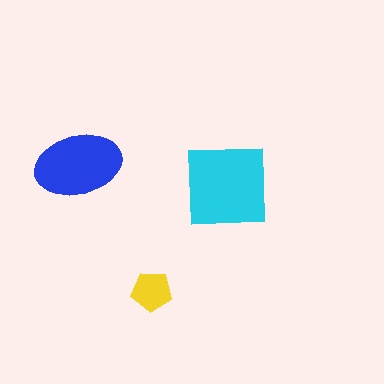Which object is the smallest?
The yellow pentagon.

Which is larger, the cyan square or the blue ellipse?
The cyan square.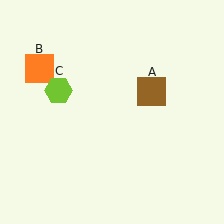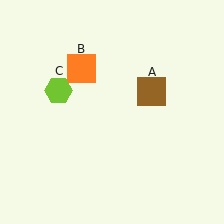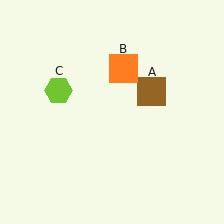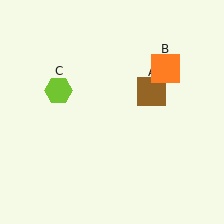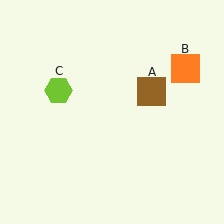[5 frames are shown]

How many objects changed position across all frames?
1 object changed position: orange square (object B).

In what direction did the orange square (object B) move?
The orange square (object B) moved right.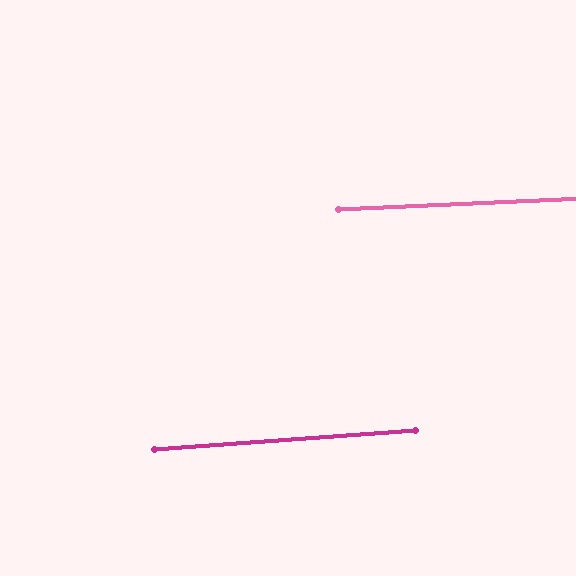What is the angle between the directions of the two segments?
Approximately 1 degree.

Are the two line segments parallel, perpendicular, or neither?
Parallel — their directions differ by only 1.4°.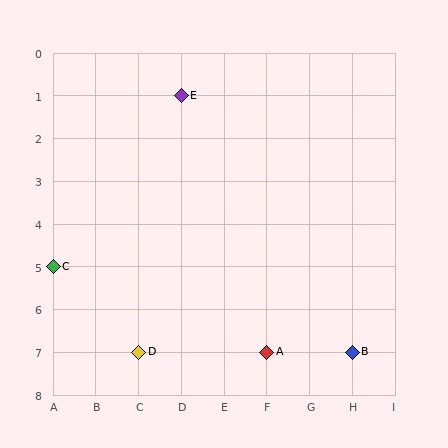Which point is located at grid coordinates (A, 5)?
Point C is at (A, 5).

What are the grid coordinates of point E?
Point E is at grid coordinates (D, 1).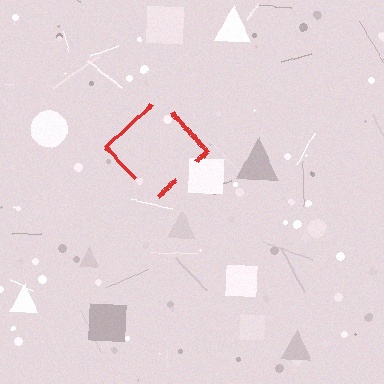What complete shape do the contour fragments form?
The contour fragments form a diamond.